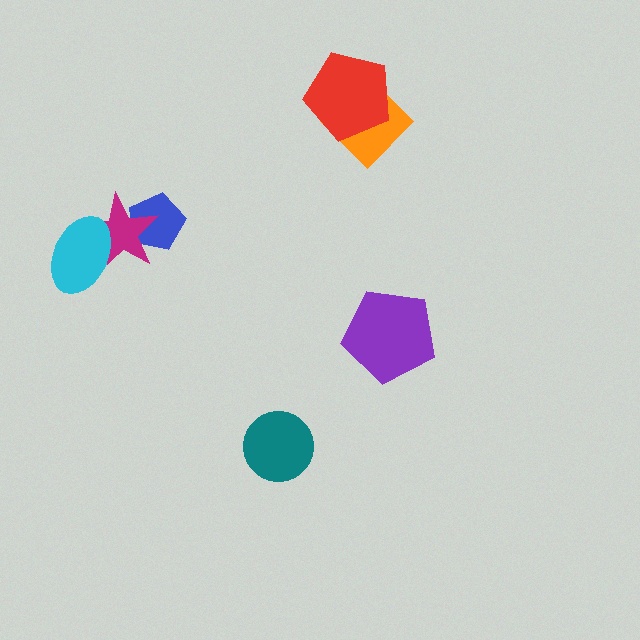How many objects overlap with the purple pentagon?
0 objects overlap with the purple pentagon.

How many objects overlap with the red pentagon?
1 object overlaps with the red pentagon.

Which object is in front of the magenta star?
The cyan ellipse is in front of the magenta star.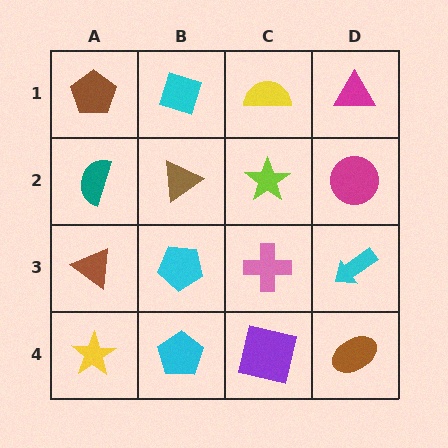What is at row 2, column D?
A magenta circle.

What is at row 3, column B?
A cyan pentagon.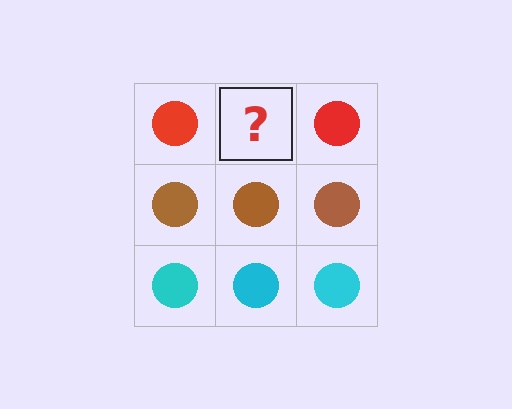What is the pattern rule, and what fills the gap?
The rule is that each row has a consistent color. The gap should be filled with a red circle.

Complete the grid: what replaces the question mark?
The question mark should be replaced with a red circle.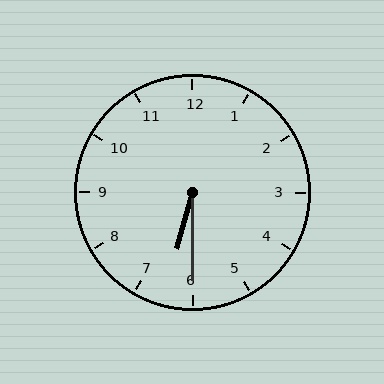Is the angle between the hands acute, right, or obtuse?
It is acute.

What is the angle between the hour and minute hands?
Approximately 15 degrees.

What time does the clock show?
6:30.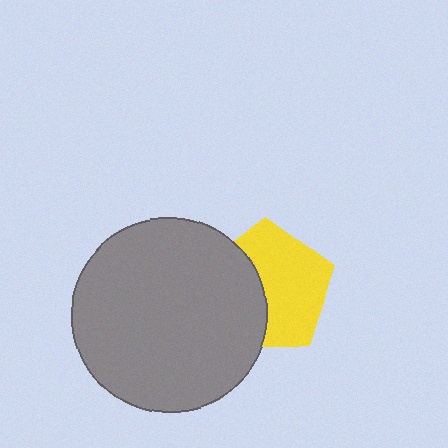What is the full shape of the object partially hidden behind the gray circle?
The partially hidden object is a yellow pentagon.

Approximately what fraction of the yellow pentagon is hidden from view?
Roughly 41% of the yellow pentagon is hidden behind the gray circle.